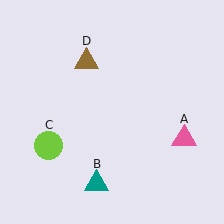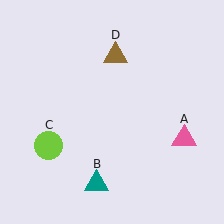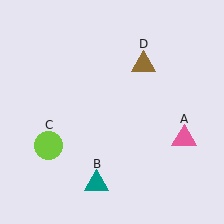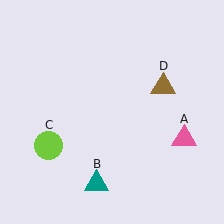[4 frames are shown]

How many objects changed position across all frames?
1 object changed position: brown triangle (object D).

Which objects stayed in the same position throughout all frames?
Pink triangle (object A) and teal triangle (object B) and lime circle (object C) remained stationary.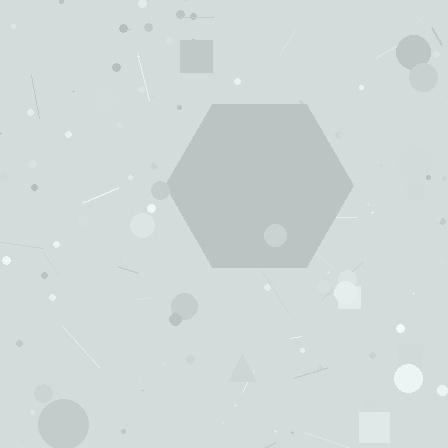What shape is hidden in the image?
A hexagon is hidden in the image.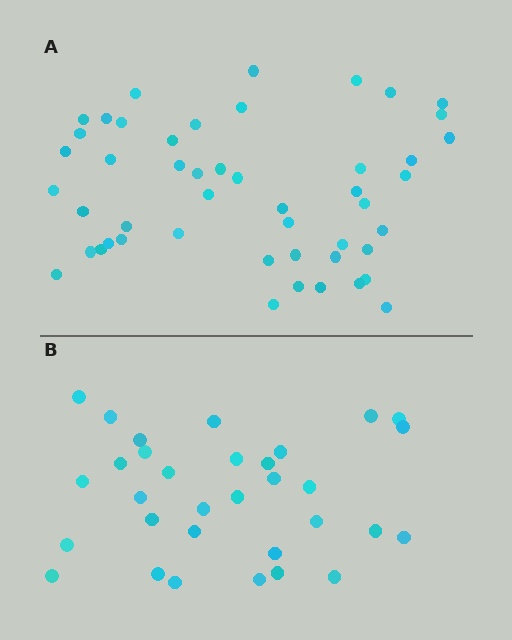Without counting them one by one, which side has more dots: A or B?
Region A (the top region) has more dots.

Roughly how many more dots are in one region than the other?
Region A has approximately 15 more dots than region B.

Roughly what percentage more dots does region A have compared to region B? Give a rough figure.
About 55% more.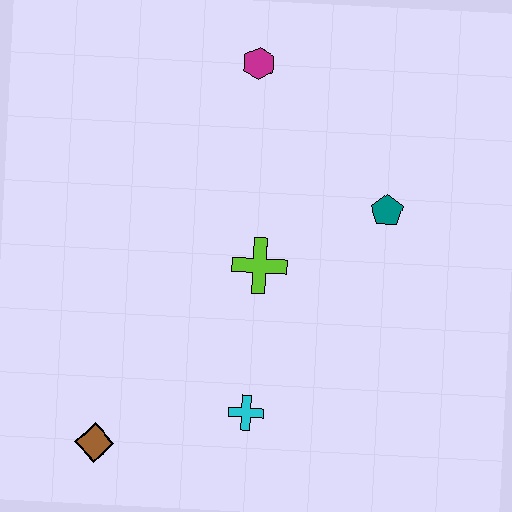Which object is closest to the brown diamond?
The cyan cross is closest to the brown diamond.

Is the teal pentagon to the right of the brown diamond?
Yes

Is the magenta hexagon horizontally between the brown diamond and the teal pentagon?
Yes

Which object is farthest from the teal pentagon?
The brown diamond is farthest from the teal pentagon.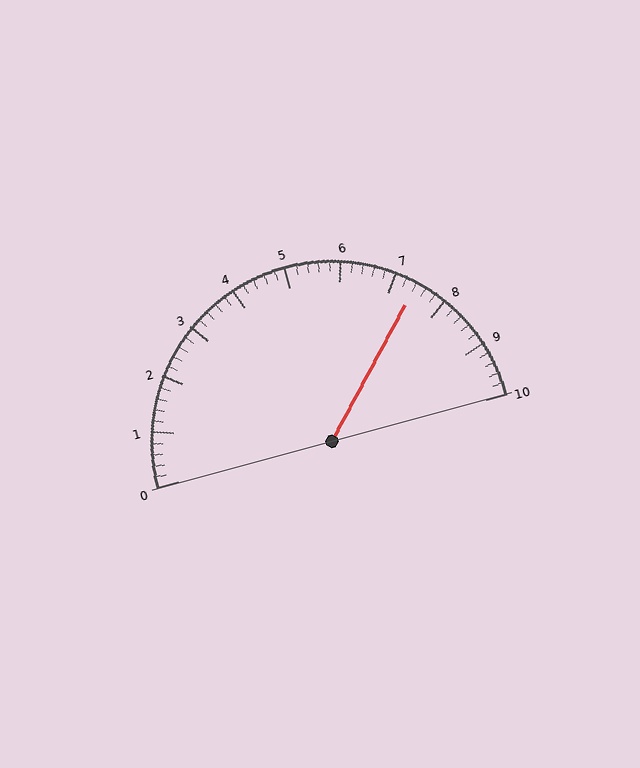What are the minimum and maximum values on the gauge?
The gauge ranges from 0 to 10.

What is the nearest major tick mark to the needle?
The nearest major tick mark is 7.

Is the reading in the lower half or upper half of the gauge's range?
The reading is in the upper half of the range (0 to 10).